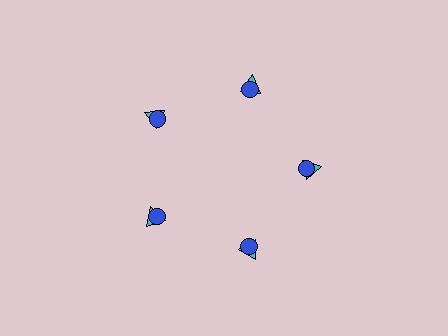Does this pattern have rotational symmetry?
Yes, this pattern has 5-fold rotational symmetry. It looks the same after rotating 72 degrees around the center.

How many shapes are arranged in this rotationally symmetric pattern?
There are 10 shapes, arranged in 5 groups of 2.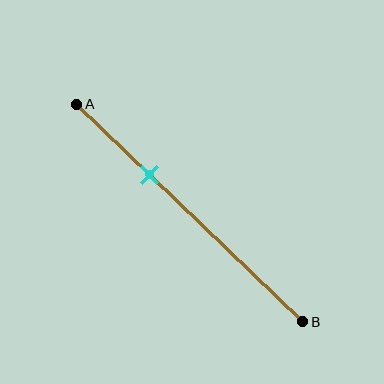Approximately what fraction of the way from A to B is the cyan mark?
The cyan mark is approximately 35% of the way from A to B.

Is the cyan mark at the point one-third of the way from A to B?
Yes, the mark is approximately at the one-third point.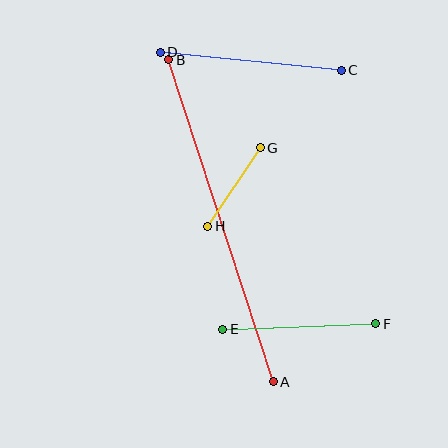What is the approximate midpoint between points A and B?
The midpoint is at approximately (221, 221) pixels.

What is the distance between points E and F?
The distance is approximately 153 pixels.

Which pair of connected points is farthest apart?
Points A and B are farthest apart.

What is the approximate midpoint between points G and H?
The midpoint is at approximately (234, 187) pixels.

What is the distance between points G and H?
The distance is approximately 94 pixels.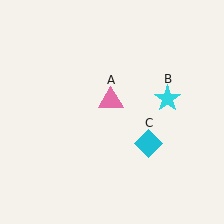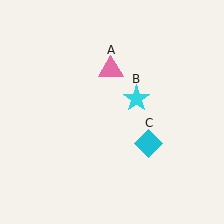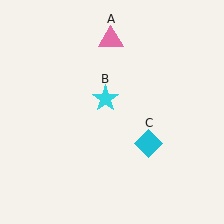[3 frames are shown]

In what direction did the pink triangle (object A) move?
The pink triangle (object A) moved up.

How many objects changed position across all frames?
2 objects changed position: pink triangle (object A), cyan star (object B).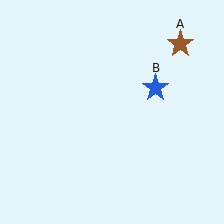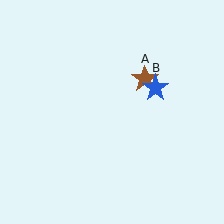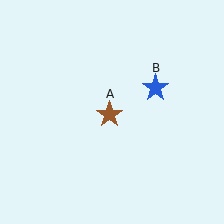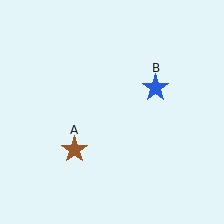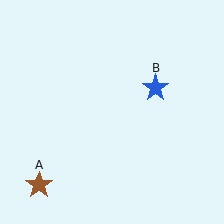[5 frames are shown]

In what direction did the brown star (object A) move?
The brown star (object A) moved down and to the left.